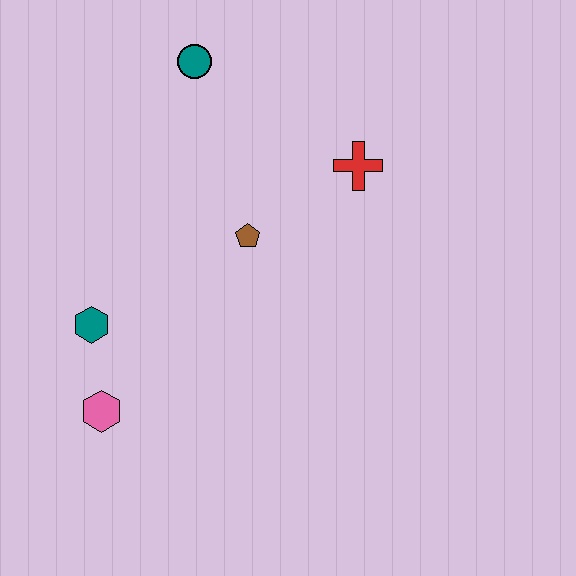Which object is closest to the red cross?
The brown pentagon is closest to the red cross.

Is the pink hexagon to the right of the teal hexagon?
Yes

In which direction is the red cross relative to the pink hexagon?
The red cross is to the right of the pink hexagon.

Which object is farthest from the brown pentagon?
The pink hexagon is farthest from the brown pentagon.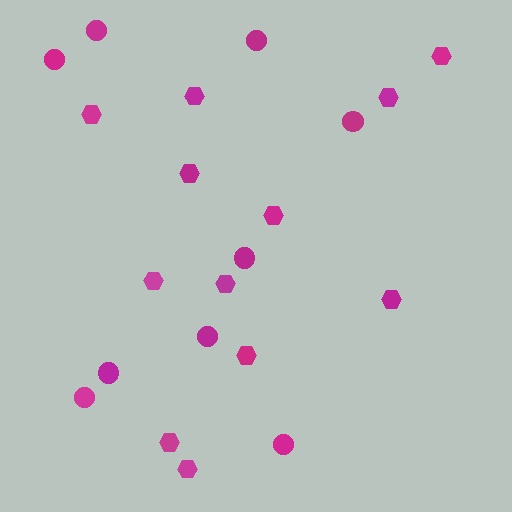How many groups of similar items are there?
There are 2 groups: one group of hexagons (12) and one group of circles (9).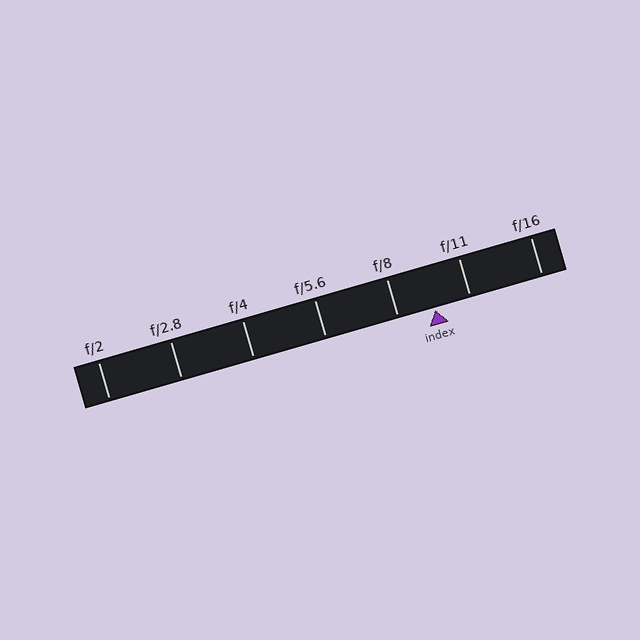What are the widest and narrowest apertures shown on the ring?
The widest aperture shown is f/2 and the narrowest is f/16.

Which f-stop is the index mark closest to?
The index mark is closest to f/11.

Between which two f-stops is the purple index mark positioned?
The index mark is between f/8 and f/11.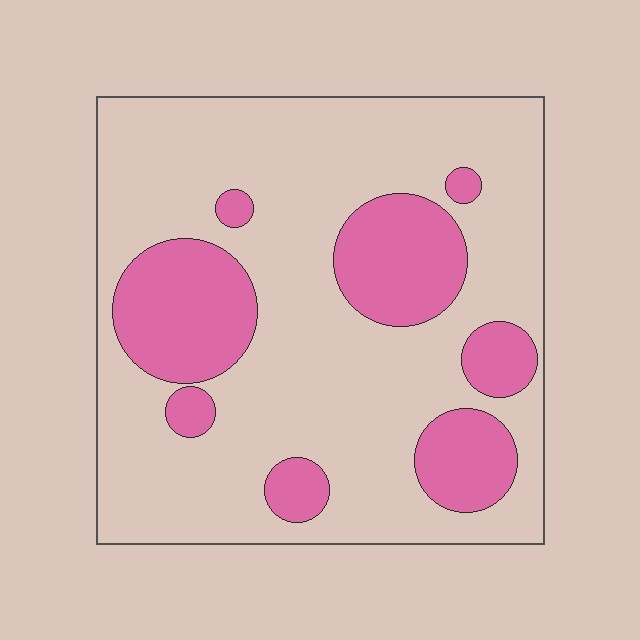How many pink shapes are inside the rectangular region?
8.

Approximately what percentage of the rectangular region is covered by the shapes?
Approximately 25%.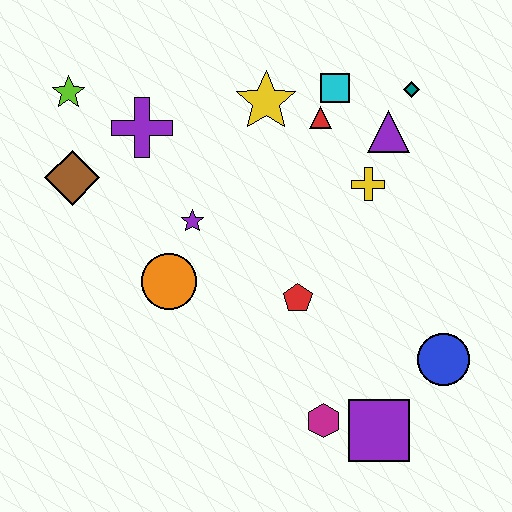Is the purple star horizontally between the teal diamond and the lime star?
Yes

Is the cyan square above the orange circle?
Yes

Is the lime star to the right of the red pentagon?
No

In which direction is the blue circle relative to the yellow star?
The blue circle is below the yellow star.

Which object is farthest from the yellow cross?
The lime star is farthest from the yellow cross.